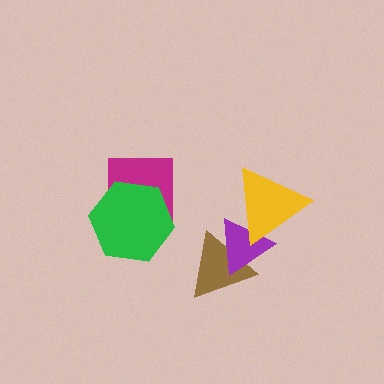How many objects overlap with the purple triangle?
2 objects overlap with the purple triangle.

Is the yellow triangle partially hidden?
No, no other shape covers it.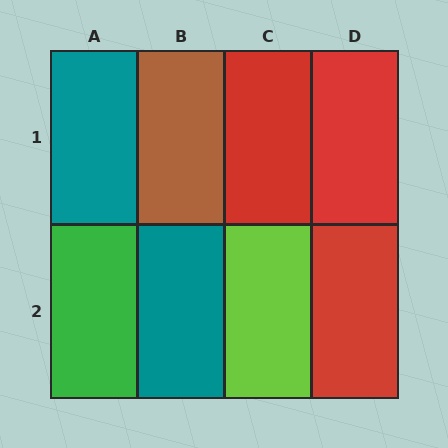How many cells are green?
1 cell is green.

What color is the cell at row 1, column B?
Brown.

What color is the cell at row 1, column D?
Red.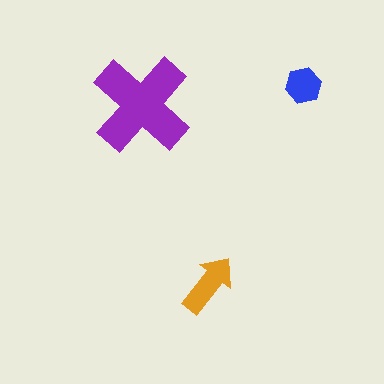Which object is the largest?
The purple cross.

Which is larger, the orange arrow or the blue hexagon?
The orange arrow.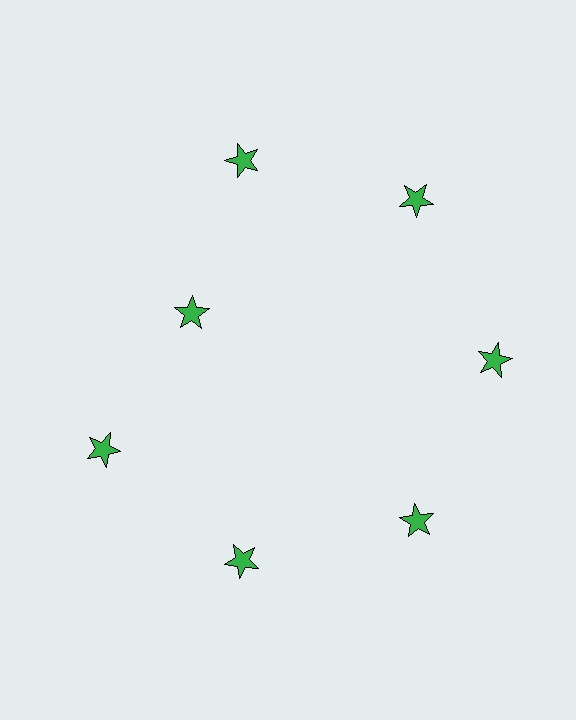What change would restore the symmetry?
The symmetry would be restored by moving it outward, back onto the ring so that all 7 stars sit at equal angles and equal distance from the center.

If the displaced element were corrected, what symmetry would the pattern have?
It would have 7-fold rotational symmetry — the pattern would map onto itself every 51 degrees.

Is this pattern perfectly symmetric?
No. The 7 green stars are arranged in a ring, but one element near the 10 o'clock position is pulled inward toward the center, breaking the 7-fold rotational symmetry.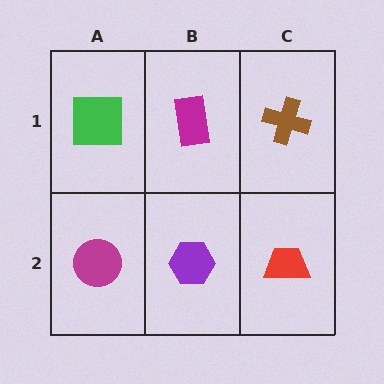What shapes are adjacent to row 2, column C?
A brown cross (row 1, column C), a purple hexagon (row 2, column B).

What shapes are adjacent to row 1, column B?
A purple hexagon (row 2, column B), a green square (row 1, column A), a brown cross (row 1, column C).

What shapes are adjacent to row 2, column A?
A green square (row 1, column A), a purple hexagon (row 2, column B).